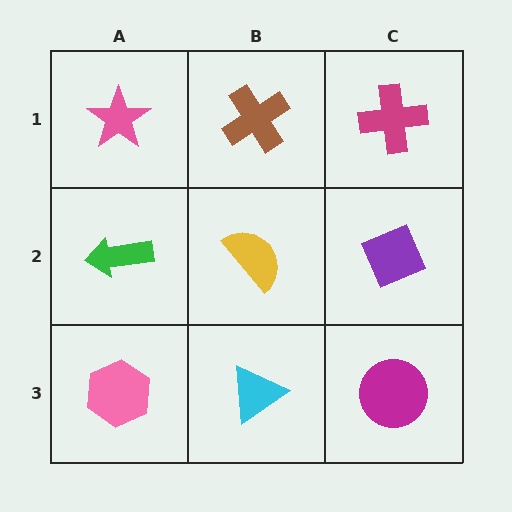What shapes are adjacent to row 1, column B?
A yellow semicircle (row 2, column B), a pink star (row 1, column A), a magenta cross (row 1, column C).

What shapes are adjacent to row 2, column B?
A brown cross (row 1, column B), a cyan triangle (row 3, column B), a green arrow (row 2, column A), a purple diamond (row 2, column C).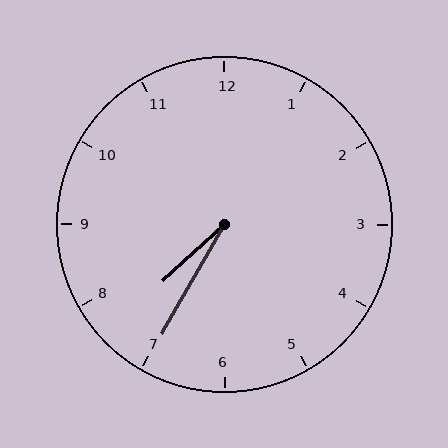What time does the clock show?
7:35.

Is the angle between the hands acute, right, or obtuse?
It is acute.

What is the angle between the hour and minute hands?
Approximately 18 degrees.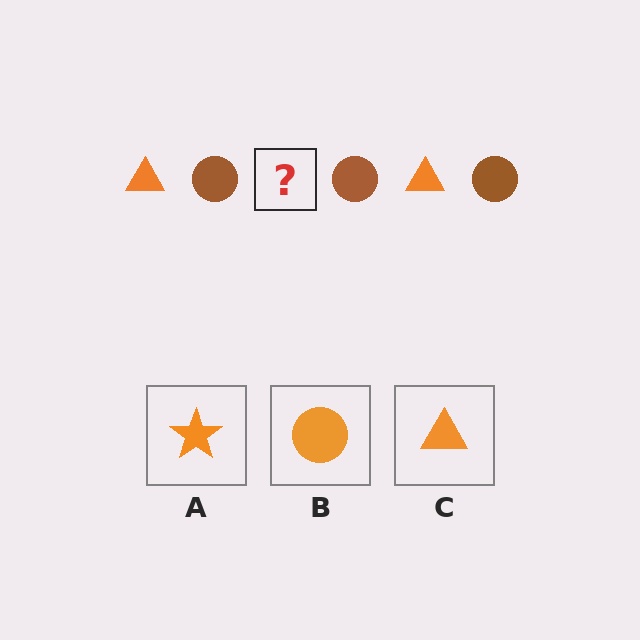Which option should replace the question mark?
Option C.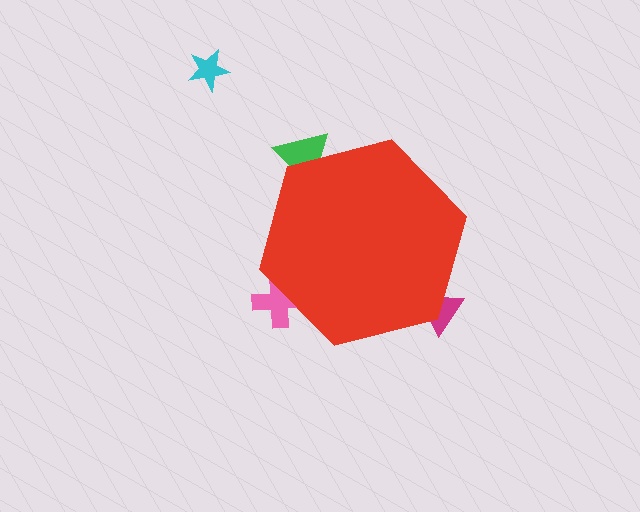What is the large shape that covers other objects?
A red hexagon.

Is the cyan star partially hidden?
No, the cyan star is fully visible.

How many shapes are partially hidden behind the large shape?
3 shapes are partially hidden.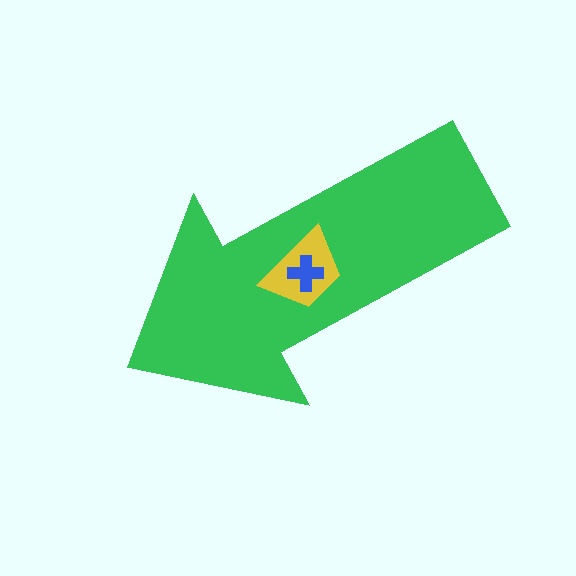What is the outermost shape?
The green arrow.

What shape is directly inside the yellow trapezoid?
The blue cross.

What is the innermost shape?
The blue cross.